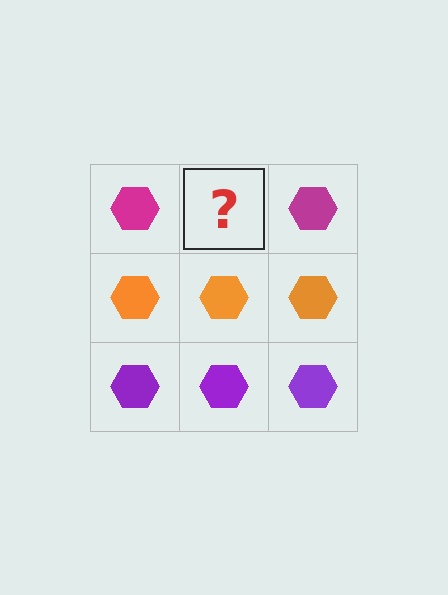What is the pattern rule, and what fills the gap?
The rule is that each row has a consistent color. The gap should be filled with a magenta hexagon.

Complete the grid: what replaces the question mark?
The question mark should be replaced with a magenta hexagon.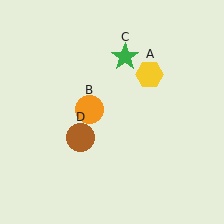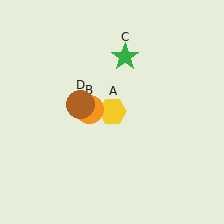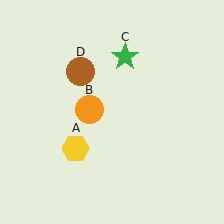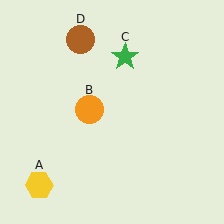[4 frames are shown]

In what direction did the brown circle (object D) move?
The brown circle (object D) moved up.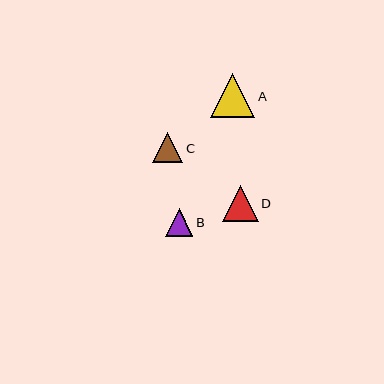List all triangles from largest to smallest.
From largest to smallest: A, D, C, B.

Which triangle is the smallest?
Triangle B is the smallest with a size of approximately 28 pixels.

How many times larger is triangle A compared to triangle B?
Triangle A is approximately 1.6 times the size of triangle B.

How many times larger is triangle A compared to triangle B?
Triangle A is approximately 1.6 times the size of triangle B.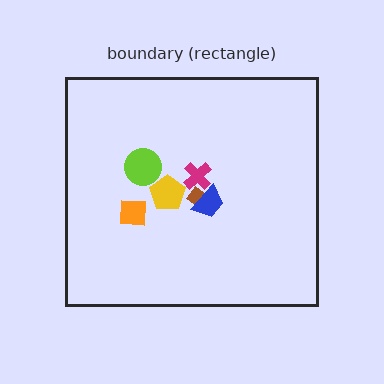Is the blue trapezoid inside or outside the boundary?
Inside.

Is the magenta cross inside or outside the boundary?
Inside.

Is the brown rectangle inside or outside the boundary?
Inside.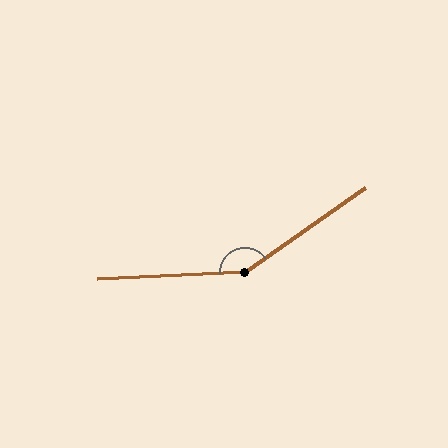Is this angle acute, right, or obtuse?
It is obtuse.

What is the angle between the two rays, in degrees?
Approximately 148 degrees.